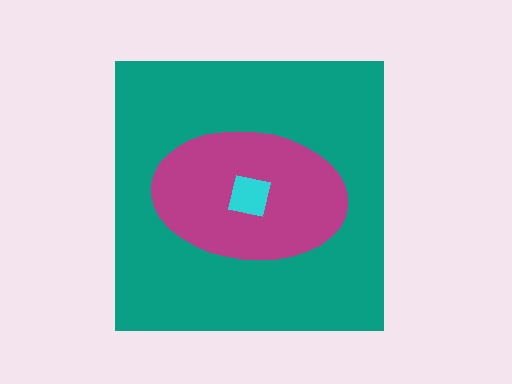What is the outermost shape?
The teal square.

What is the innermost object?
The cyan square.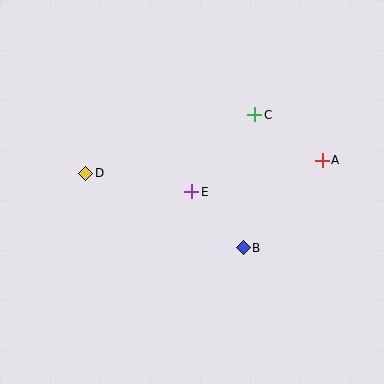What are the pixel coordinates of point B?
Point B is at (243, 248).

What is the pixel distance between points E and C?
The distance between E and C is 100 pixels.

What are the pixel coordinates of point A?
Point A is at (322, 160).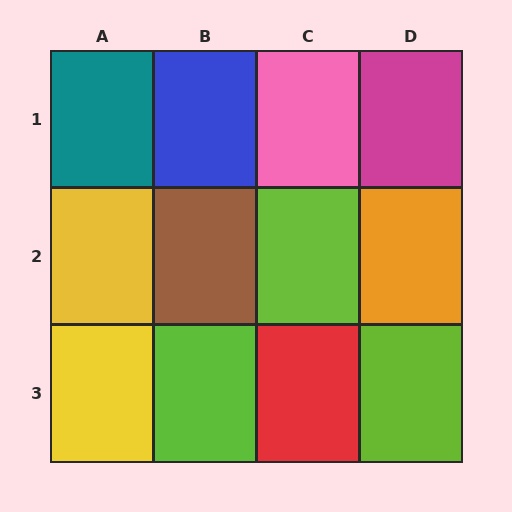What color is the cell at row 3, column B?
Lime.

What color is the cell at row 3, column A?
Yellow.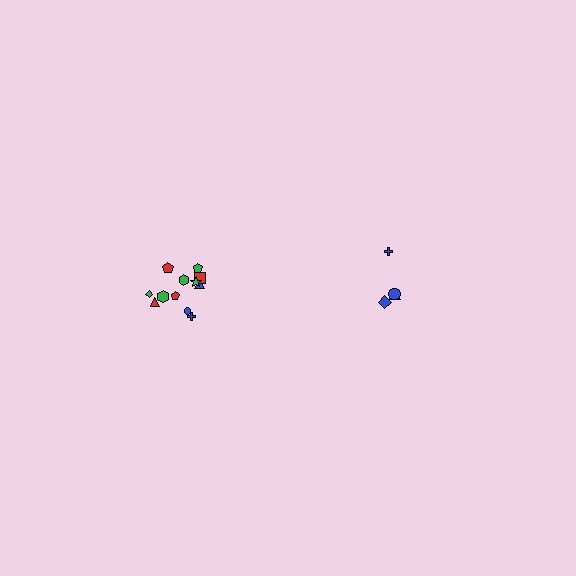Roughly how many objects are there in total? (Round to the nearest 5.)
Roughly 15 objects in total.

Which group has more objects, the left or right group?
The left group.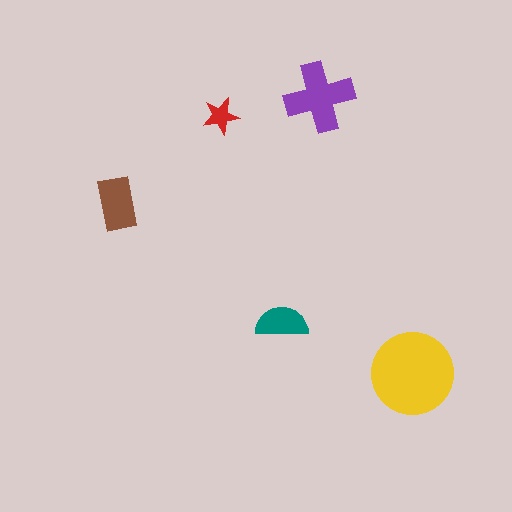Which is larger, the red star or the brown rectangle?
The brown rectangle.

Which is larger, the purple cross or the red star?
The purple cross.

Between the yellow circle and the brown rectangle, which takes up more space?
The yellow circle.